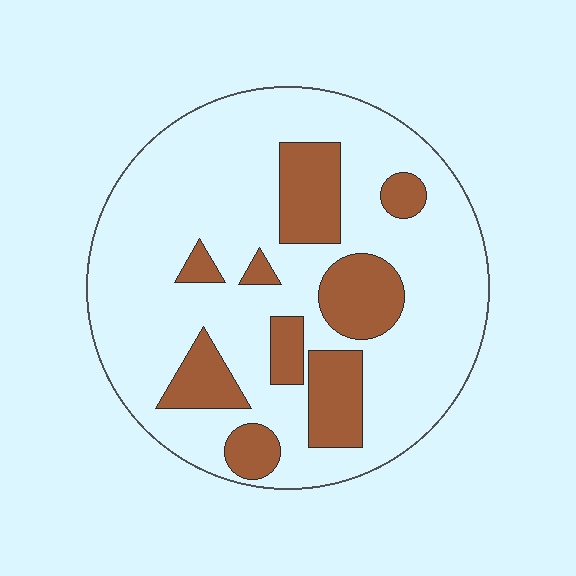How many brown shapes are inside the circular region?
9.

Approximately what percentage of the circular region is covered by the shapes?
Approximately 25%.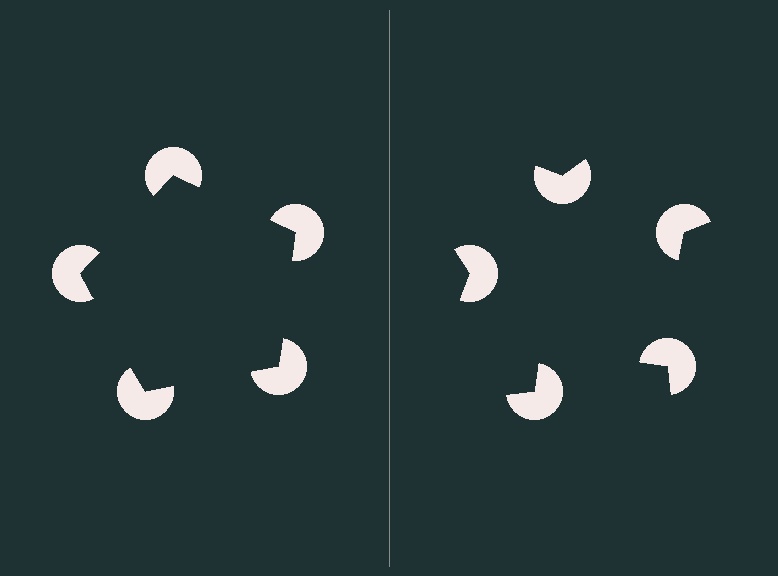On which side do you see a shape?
An illusory pentagon appears on the left side. On the right side the wedge cuts are rotated, so no coherent shape forms.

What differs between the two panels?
The pac-man discs are positioned identically on both sides; only the wedge orientations differ. On the left they align to a pentagon; on the right they are misaligned.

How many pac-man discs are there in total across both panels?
10 — 5 on each side.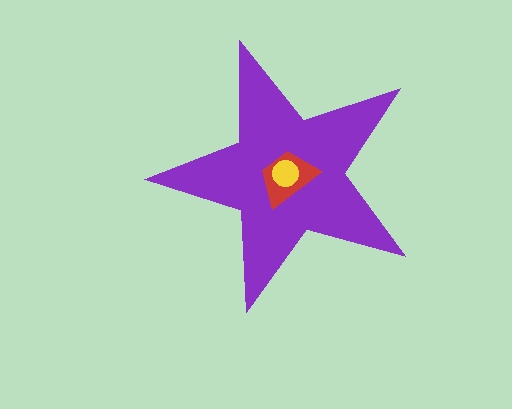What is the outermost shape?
The purple star.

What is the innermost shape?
The yellow circle.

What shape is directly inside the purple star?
The red trapezoid.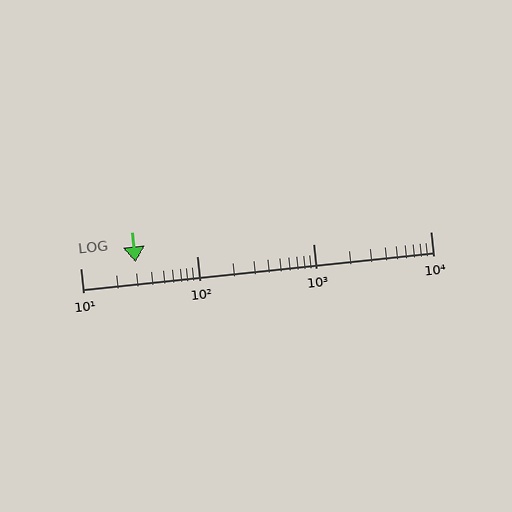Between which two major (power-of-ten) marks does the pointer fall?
The pointer is between 10 and 100.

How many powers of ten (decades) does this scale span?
The scale spans 3 decades, from 10 to 10000.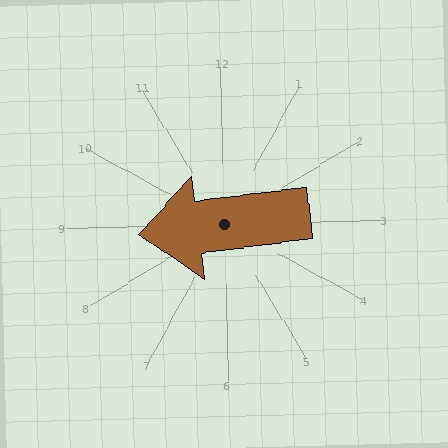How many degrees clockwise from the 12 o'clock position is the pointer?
Approximately 264 degrees.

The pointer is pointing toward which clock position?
Roughly 9 o'clock.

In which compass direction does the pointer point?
West.